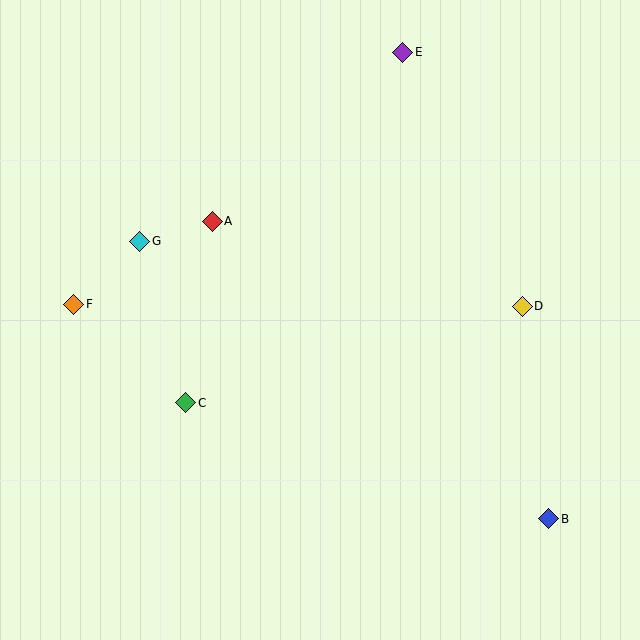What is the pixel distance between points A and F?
The distance between A and F is 161 pixels.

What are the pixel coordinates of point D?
Point D is at (522, 306).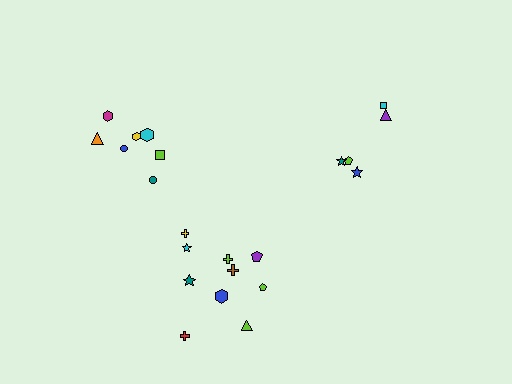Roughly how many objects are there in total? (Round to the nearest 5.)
Roughly 20 objects in total.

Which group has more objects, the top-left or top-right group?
The top-left group.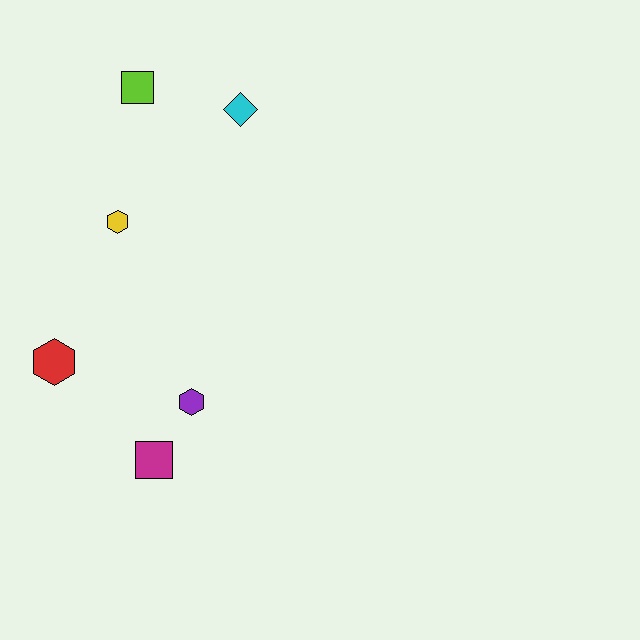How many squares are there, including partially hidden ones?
There are 2 squares.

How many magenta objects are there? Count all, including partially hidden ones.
There is 1 magenta object.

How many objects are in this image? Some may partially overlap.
There are 6 objects.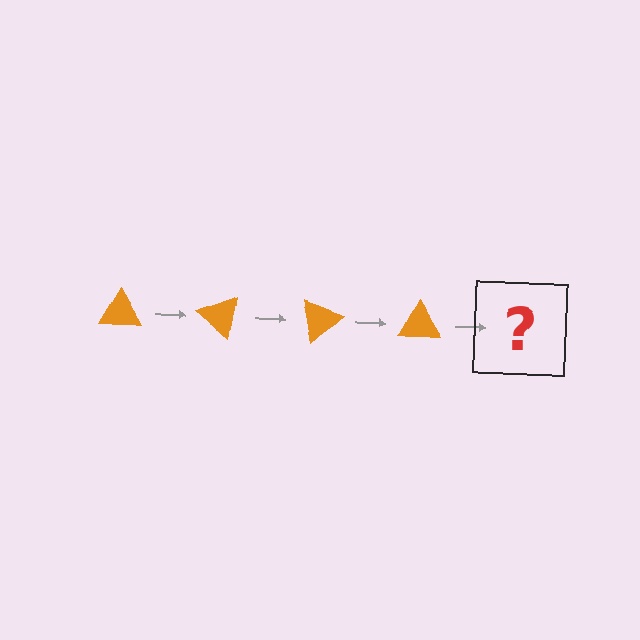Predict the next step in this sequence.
The next step is an orange triangle rotated 160 degrees.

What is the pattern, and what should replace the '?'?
The pattern is that the triangle rotates 40 degrees each step. The '?' should be an orange triangle rotated 160 degrees.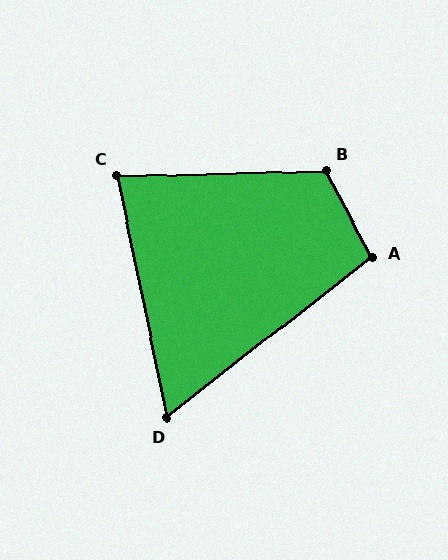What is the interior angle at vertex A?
Approximately 100 degrees (obtuse).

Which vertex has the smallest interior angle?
D, at approximately 64 degrees.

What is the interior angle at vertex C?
Approximately 80 degrees (acute).